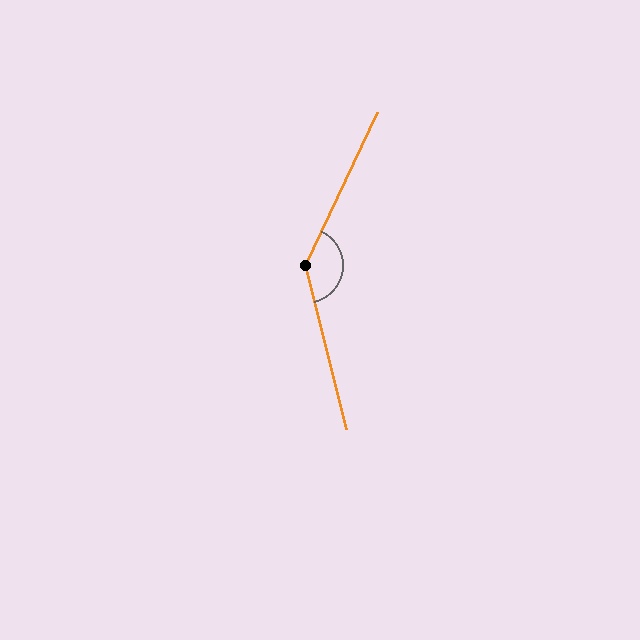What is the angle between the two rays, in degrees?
Approximately 141 degrees.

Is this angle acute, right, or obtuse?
It is obtuse.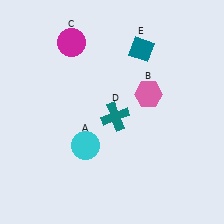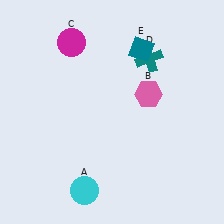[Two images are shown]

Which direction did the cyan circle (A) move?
The cyan circle (A) moved down.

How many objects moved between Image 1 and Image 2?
2 objects moved between the two images.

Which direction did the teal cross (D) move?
The teal cross (D) moved up.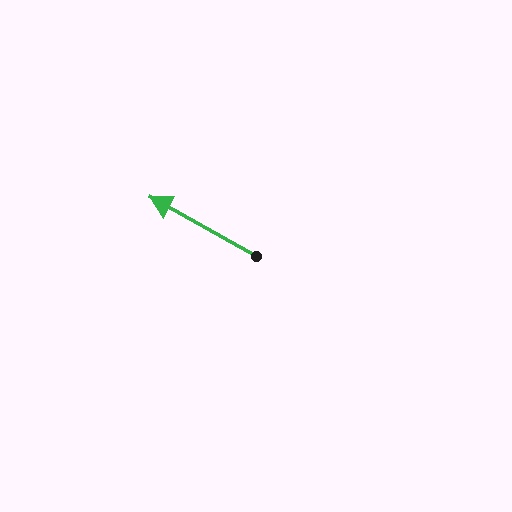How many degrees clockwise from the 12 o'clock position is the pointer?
Approximately 299 degrees.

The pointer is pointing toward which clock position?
Roughly 10 o'clock.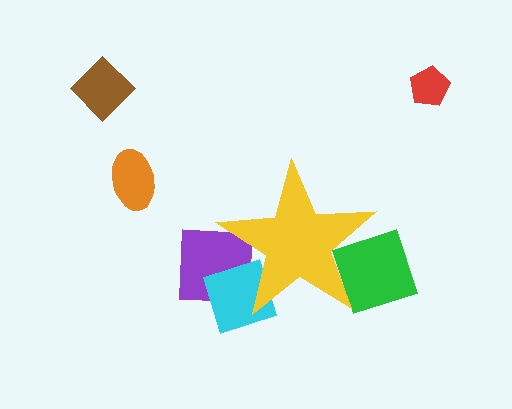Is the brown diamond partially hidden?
No, the brown diamond is fully visible.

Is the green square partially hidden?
Yes, the green square is partially hidden behind the yellow star.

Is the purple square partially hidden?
Yes, the purple square is partially hidden behind the yellow star.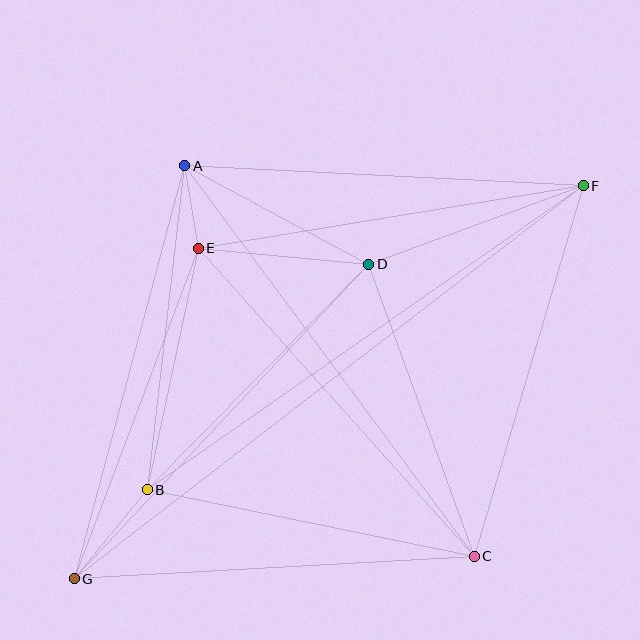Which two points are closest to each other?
Points A and E are closest to each other.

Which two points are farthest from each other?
Points F and G are farthest from each other.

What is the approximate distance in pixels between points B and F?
The distance between B and F is approximately 532 pixels.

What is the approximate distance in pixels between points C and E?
The distance between C and E is approximately 414 pixels.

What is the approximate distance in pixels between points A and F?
The distance between A and F is approximately 399 pixels.